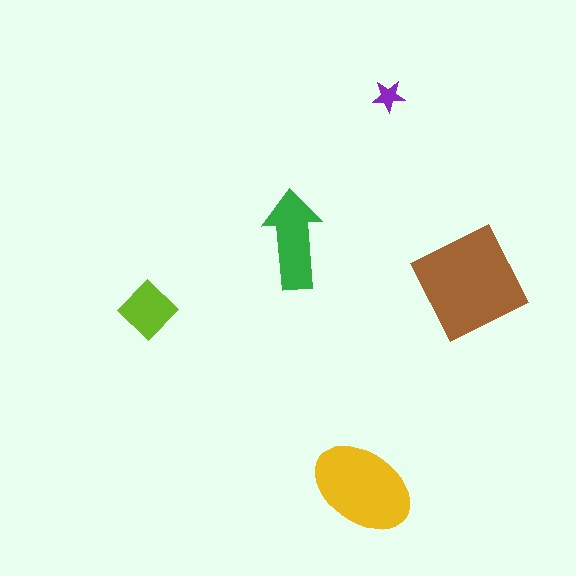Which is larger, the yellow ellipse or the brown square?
The brown square.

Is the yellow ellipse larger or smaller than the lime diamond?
Larger.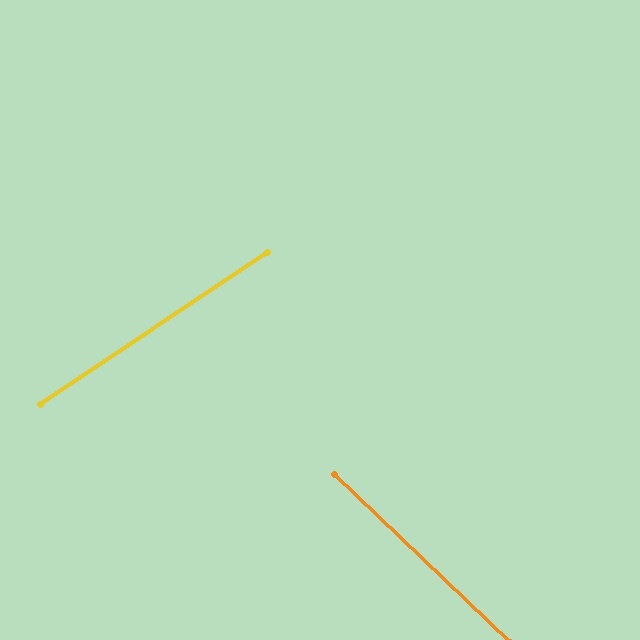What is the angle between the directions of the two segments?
Approximately 77 degrees.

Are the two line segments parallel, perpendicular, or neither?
Neither parallel nor perpendicular — they differ by about 77°.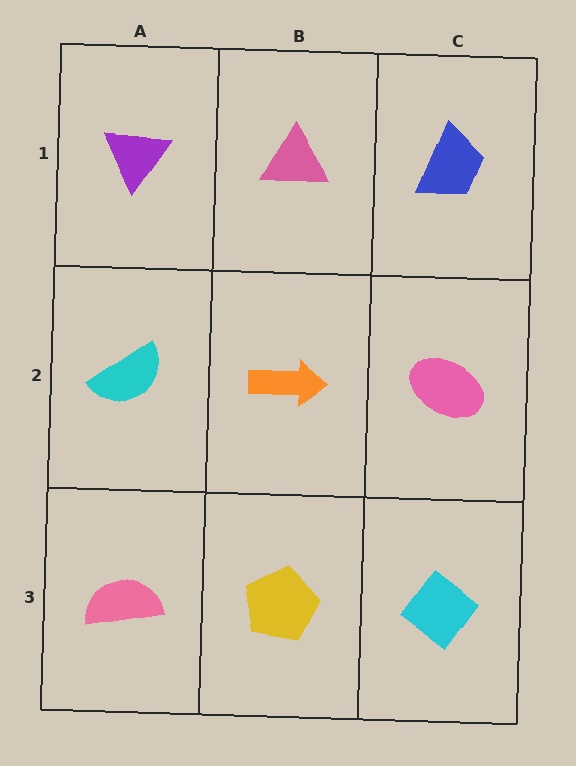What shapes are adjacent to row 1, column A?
A cyan semicircle (row 2, column A), a pink triangle (row 1, column B).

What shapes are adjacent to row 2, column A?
A purple triangle (row 1, column A), a pink semicircle (row 3, column A), an orange arrow (row 2, column B).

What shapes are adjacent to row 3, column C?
A pink ellipse (row 2, column C), a yellow pentagon (row 3, column B).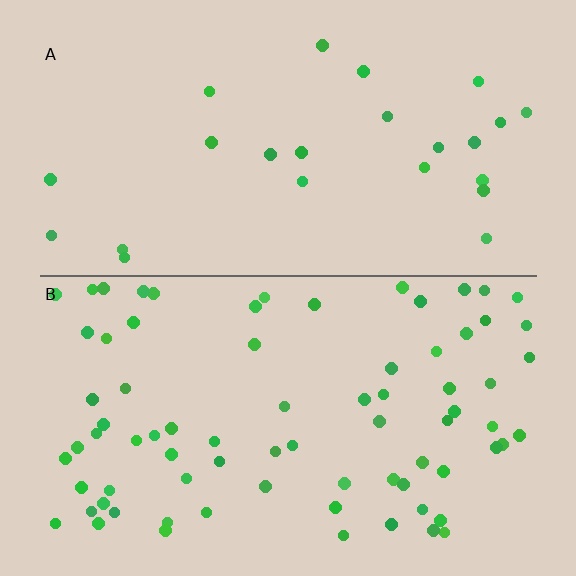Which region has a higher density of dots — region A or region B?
B (the bottom).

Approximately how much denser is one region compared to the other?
Approximately 3.1× — region B over region A.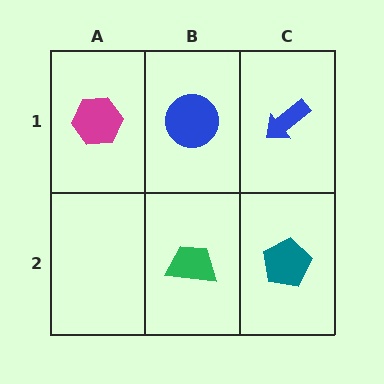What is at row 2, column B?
A green trapezoid.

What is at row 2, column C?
A teal pentagon.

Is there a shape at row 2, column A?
No, that cell is empty.